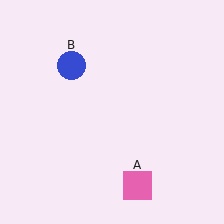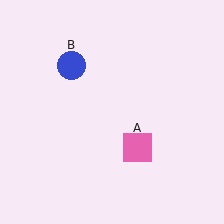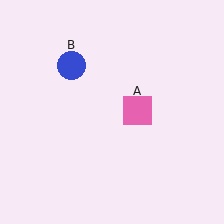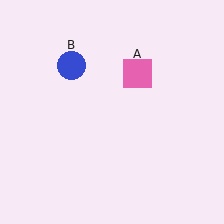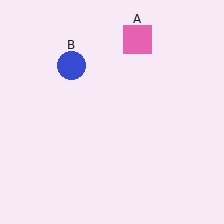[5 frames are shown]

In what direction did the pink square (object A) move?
The pink square (object A) moved up.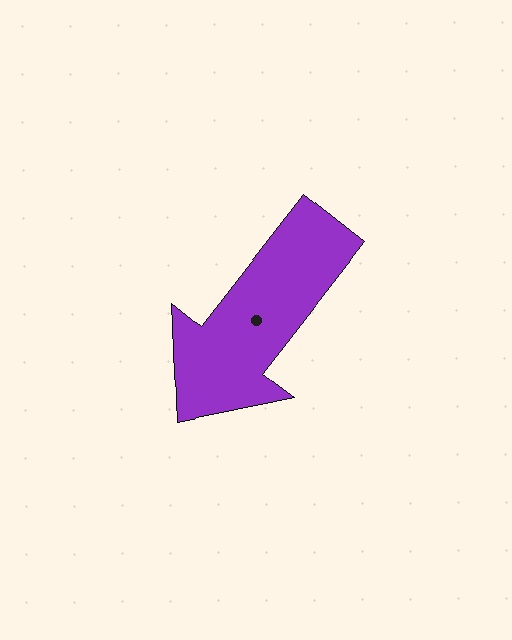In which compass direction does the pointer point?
Southwest.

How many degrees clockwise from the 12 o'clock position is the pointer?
Approximately 218 degrees.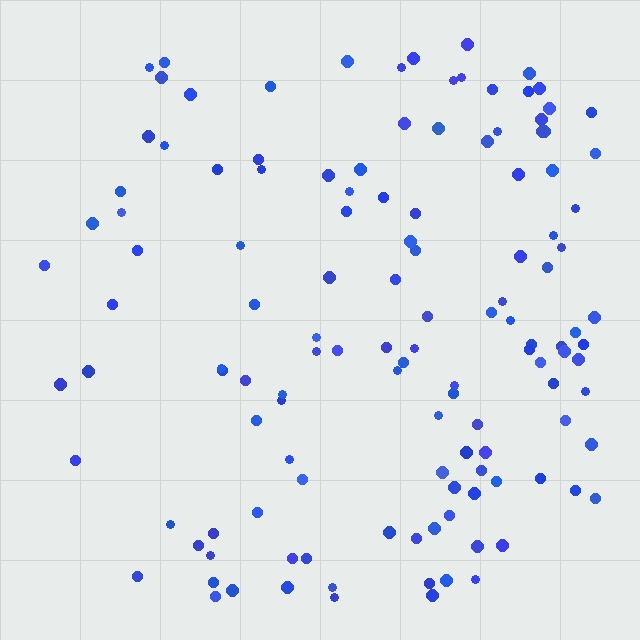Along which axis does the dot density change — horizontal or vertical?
Horizontal.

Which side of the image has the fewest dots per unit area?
The left.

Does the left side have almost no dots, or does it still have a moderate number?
Still a moderate number, just noticeably fewer than the right.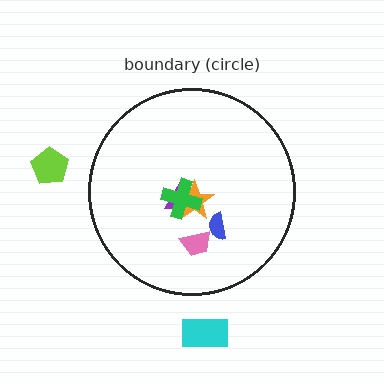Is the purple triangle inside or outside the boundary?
Inside.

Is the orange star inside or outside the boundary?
Inside.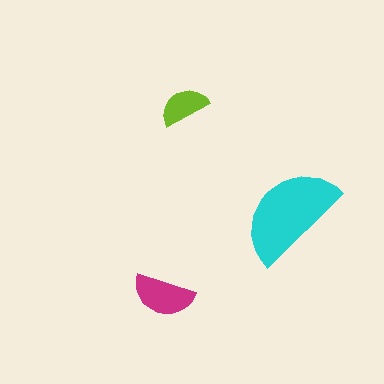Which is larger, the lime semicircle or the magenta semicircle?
The magenta one.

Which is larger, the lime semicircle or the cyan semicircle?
The cyan one.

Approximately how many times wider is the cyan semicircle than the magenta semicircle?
About 1.5 times wider.